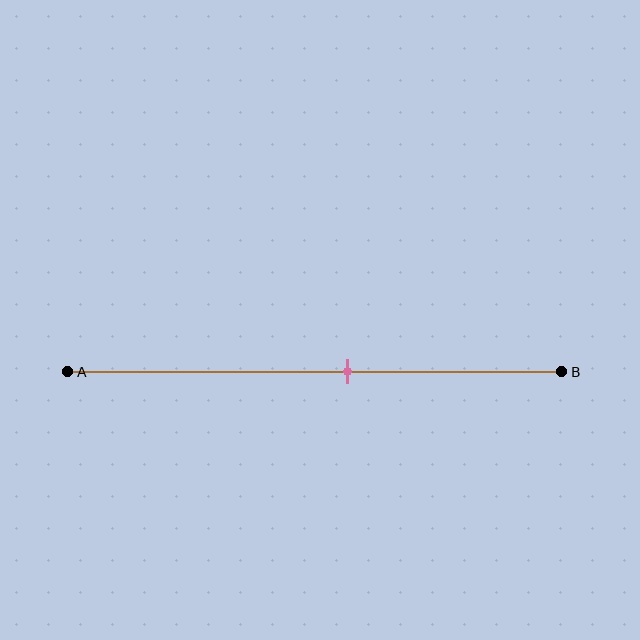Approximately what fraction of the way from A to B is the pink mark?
The pink mark is approximately 55% of the way from A to B.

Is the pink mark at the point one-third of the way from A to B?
No, the mark is at about 55% from A, not at the 33% one-third point.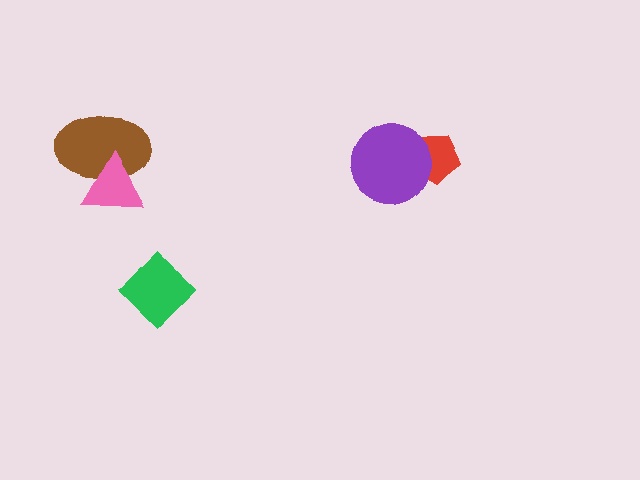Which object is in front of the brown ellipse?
The pink triangle is in front of the brown ellipse.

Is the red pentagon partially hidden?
Yes, it is partially covered by another shape.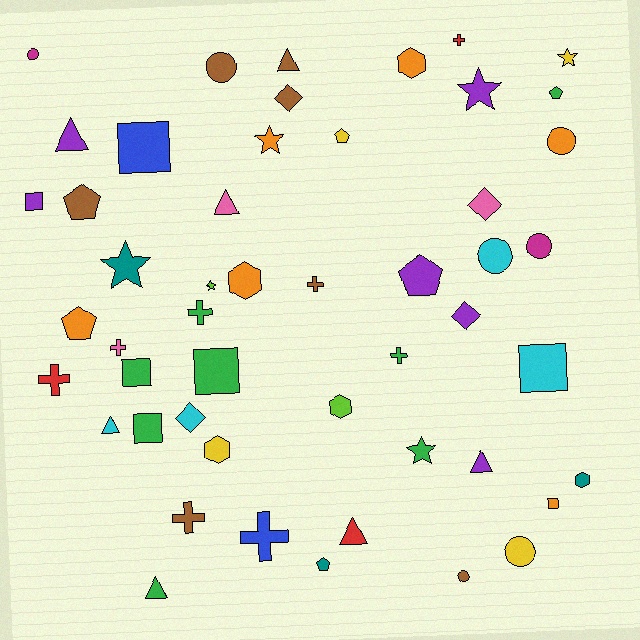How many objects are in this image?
There are 50 objects.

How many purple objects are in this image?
There are 6 purple objects.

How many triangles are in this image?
There are 7 triangles.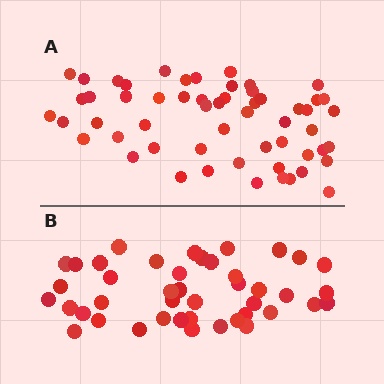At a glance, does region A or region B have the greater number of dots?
Region A (the top region) has more dots.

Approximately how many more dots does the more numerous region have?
Region A has approximately 15 more dots than region B.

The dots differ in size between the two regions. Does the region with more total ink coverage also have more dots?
No. Region B has more total ink coverage because its dots are larger, but region A actually contains more individual dots. Total area can be misleading — the number of items is what matters here.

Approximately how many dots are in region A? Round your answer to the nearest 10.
About 60 dots. (The exact count is 56, which rounds to 60.)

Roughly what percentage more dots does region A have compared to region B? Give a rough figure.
About 30% more.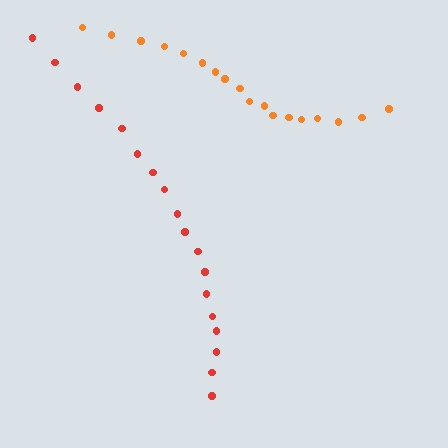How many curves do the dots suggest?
There are 2 distinct paths.